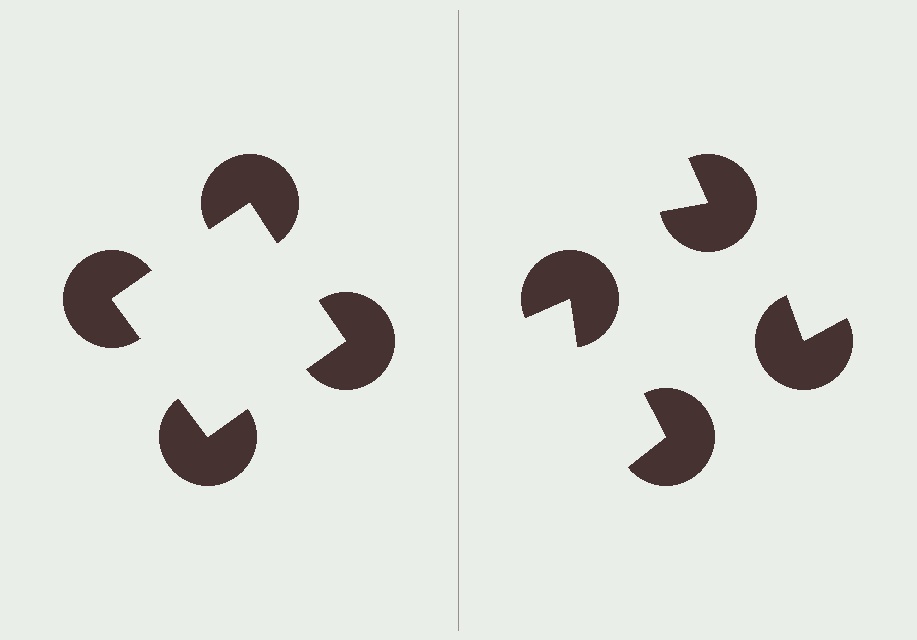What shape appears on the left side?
An illusory square.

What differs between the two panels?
The pac-man discs are positioned identically on both sides; only the wedge orientations differ. On the left they align to a square; on the right they are misaligned.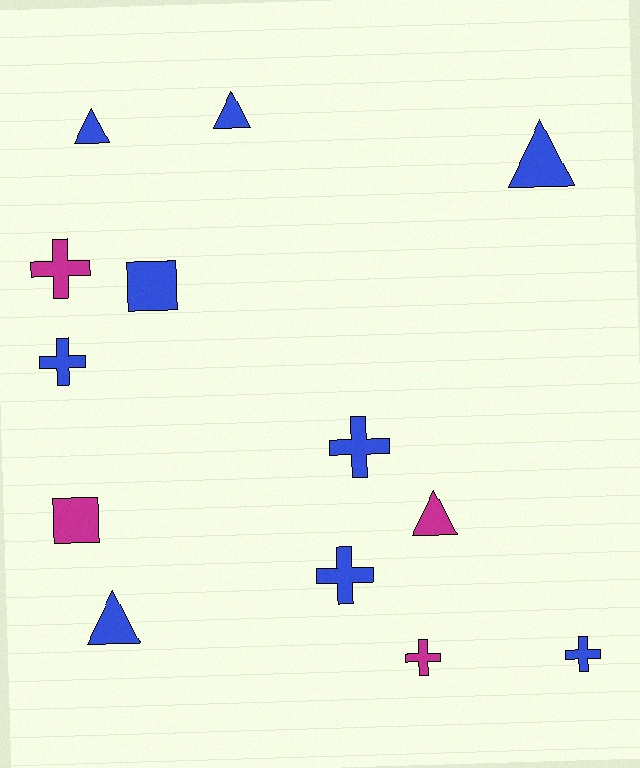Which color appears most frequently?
Blue, with 9 objects.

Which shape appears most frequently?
Cross, with 6 objects.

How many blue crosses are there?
There are 4 blue crosses.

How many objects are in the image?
There are 13 objects.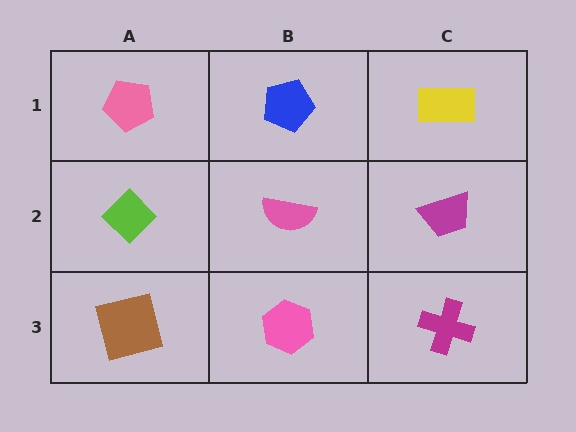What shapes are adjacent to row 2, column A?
A pink pentagon (row 1, column A), a brown square (row 3, column A), a pink semicircle (row 2, column B).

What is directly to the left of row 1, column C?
A blue pentagon.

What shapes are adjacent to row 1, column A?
A lime diamond (row 2, column A), a blue pentagon (row 1, column B).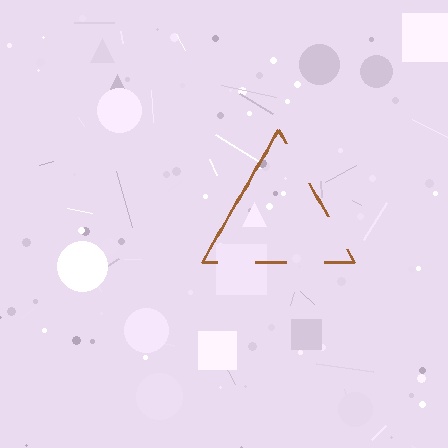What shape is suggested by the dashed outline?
The dashed outline suggests a triangle.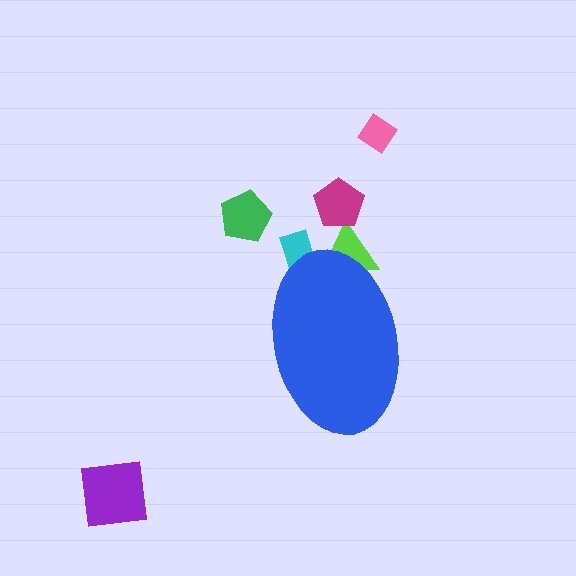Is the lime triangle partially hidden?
Yes, the lime triangle is partially hidden behind the blue ellipse.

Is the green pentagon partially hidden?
No, the green pentagon is fully visible.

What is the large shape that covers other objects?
A blue ellipse.